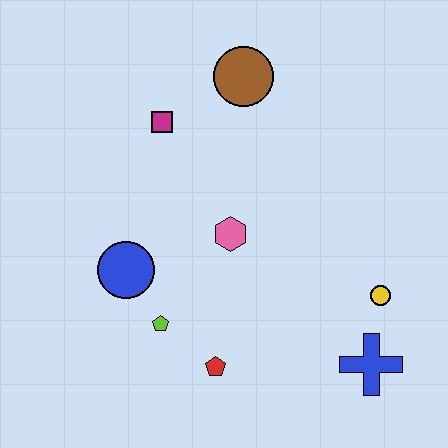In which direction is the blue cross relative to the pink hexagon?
The blue cross is to the right of the pink hexagon.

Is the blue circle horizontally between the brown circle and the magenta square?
No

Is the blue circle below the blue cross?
No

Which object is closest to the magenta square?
The brown circle is closest to the magenta square.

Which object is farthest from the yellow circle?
The magenta square is farthest from the yellow circle.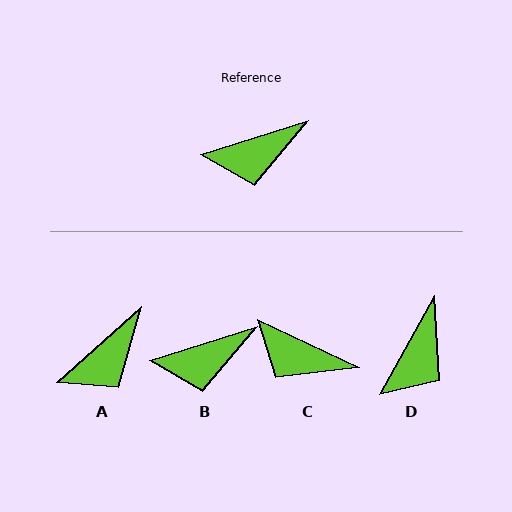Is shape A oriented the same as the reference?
No, it is off by about 25 degrees.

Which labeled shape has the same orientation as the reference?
B.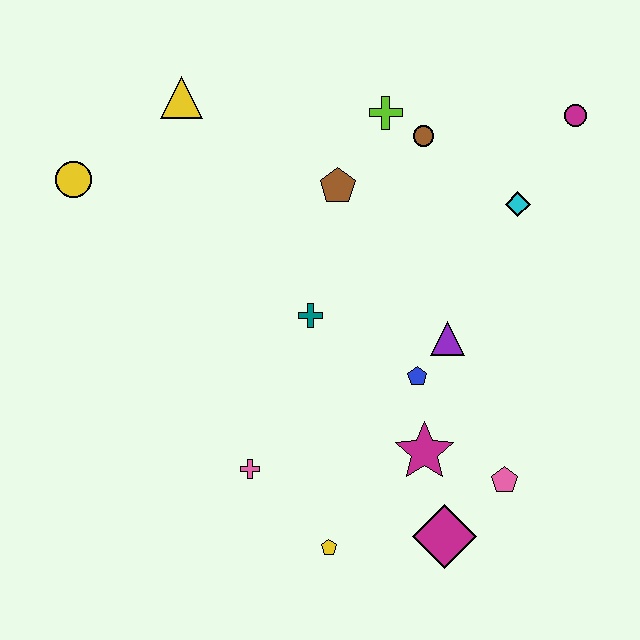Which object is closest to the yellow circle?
The yellow triangle is closest to the yellow circle.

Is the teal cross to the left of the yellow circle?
No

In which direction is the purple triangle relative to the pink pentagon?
The purple triangle is above the pink pentagon.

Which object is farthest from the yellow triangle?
The magenta diamond is farthest from the yellow triangle.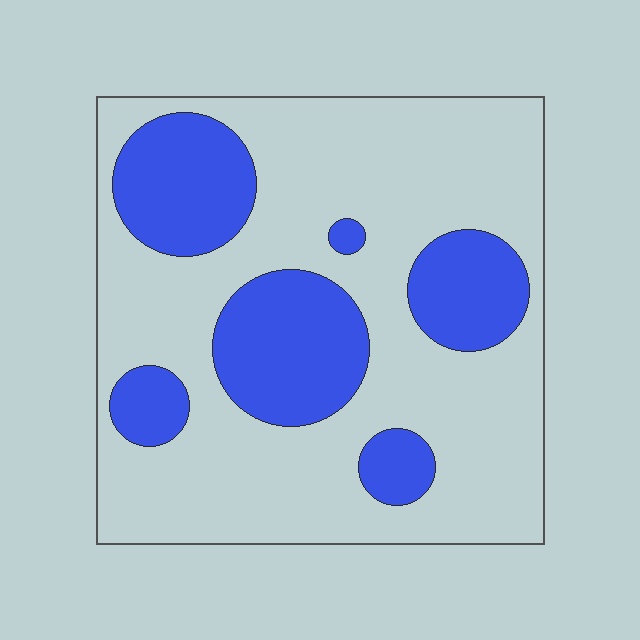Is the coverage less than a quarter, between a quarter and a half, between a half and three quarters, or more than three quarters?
Between a quarter and a half.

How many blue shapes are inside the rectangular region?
6.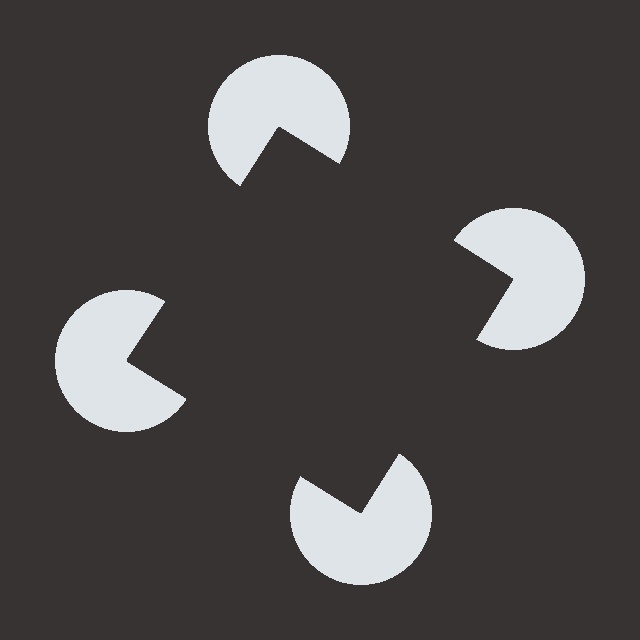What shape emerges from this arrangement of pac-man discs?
An illusory square — its edges are inferred from the aligned wedge cuts in the pac-man discs, not physically drawn.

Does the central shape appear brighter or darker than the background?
It typically appears slightly darker than the background, even though no actual brightness change is drawn.